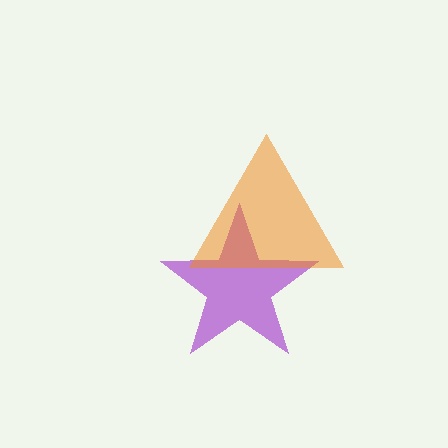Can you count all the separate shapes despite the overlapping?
Yes, there are 2 separate shapes.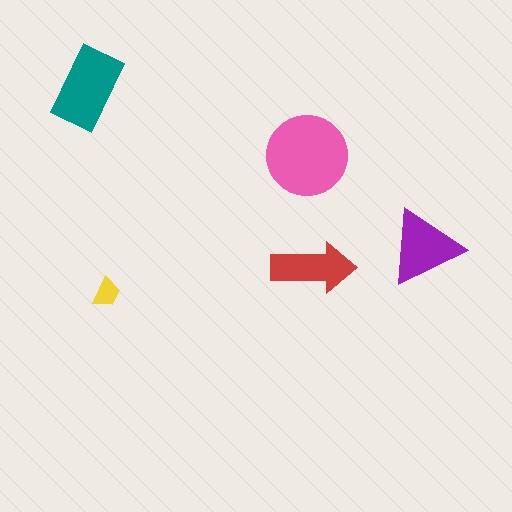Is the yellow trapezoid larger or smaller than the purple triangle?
Smaller.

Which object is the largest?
The pink circle.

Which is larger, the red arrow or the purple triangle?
The purple triangle.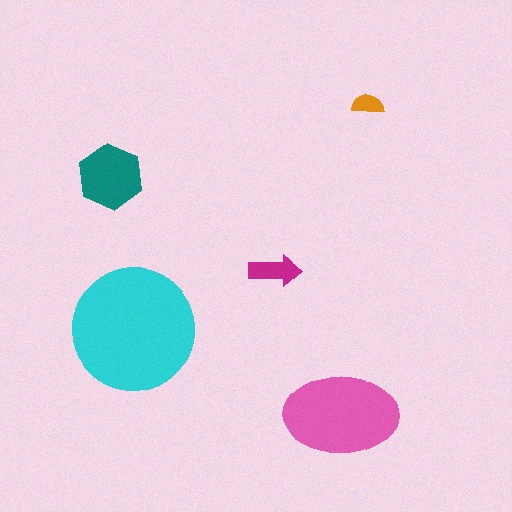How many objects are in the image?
There are 5 objects in the image.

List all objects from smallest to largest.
The orange semicircle, the magenta arrow, the teal hexagon, the pink ellipse, the cyan circle.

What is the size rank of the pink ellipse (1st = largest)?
2nd.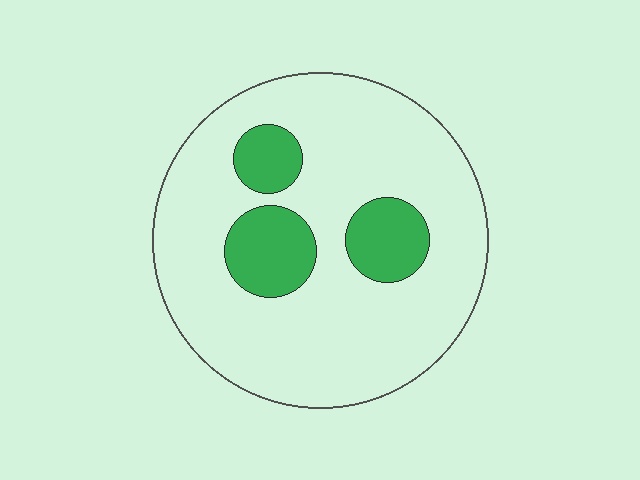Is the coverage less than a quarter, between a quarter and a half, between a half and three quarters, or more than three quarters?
Less than a quarter.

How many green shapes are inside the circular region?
3.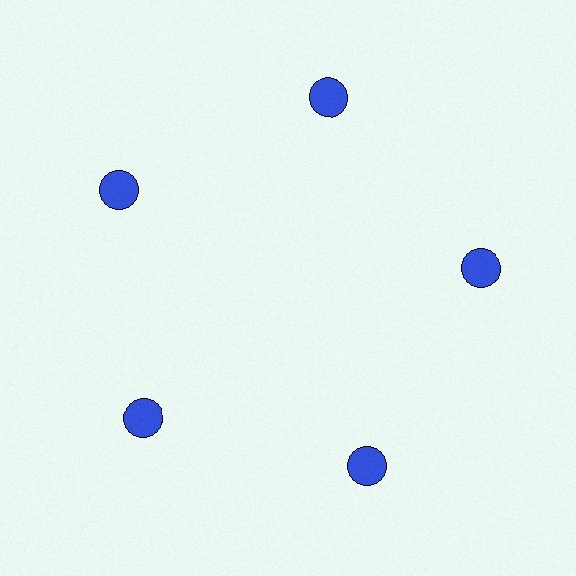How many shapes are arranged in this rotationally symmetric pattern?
There are 5 shapes, arranged in 5 groups of 1.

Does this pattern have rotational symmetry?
Yes, this pattern has 5-fold rotational symmetry. It looks the same after rotating 72 degrees around the center.